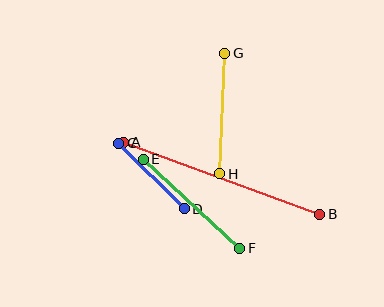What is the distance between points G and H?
The distance is approximately 120 pixels.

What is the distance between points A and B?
The distance is approximately 209 pixels.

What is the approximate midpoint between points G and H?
The midpoint is at approximately (222, 114) pixels.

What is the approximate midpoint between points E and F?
The midpoint is at approximately (191, 204) pixels.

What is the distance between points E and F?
The distance is approximately 131 pixels.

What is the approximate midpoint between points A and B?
The midpoint is at approximately (221, 178) pixels.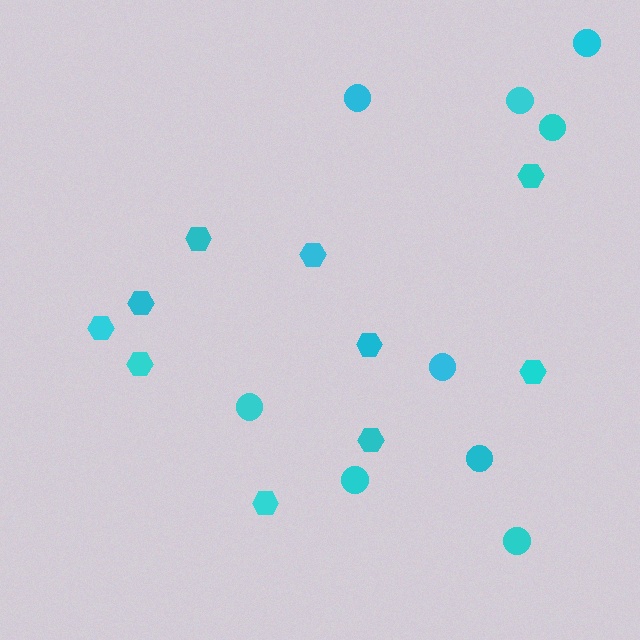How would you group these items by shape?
There are 2 groups: one group of hexagons (10) and one group of circles (9).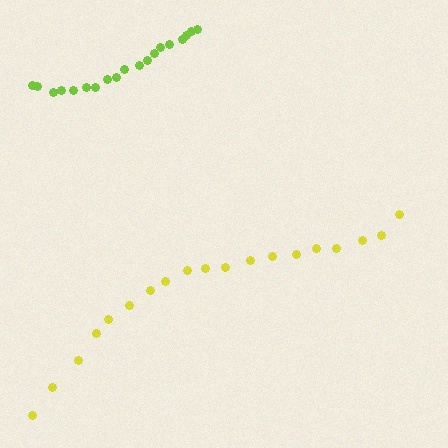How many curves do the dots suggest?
There are 2 distinct paths.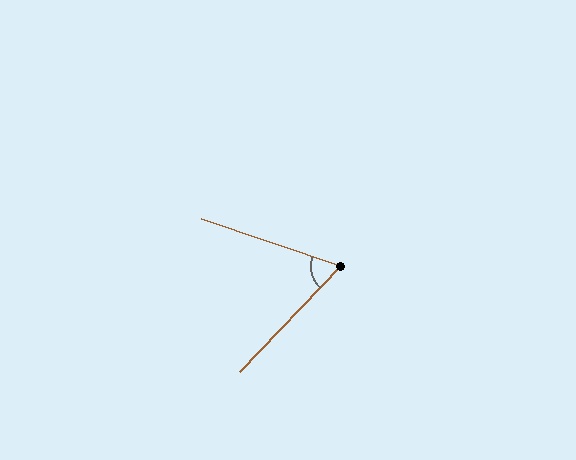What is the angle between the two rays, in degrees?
Approximately 65 degrees.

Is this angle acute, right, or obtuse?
It is acute.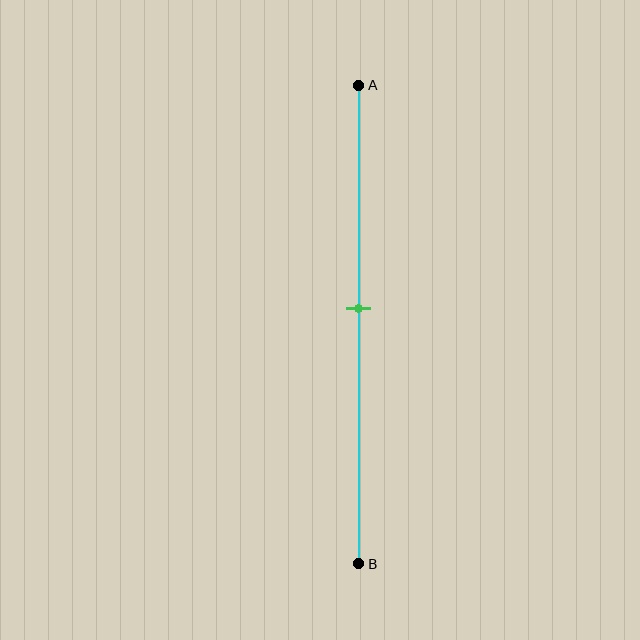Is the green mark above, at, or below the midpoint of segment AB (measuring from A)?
The green mark is above the midpoint of segment AB.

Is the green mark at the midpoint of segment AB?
No, the mark is at about 45% from A, not at the 50% midpoint.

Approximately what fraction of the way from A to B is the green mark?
The green mark is approximately 45% of the way from A to B.